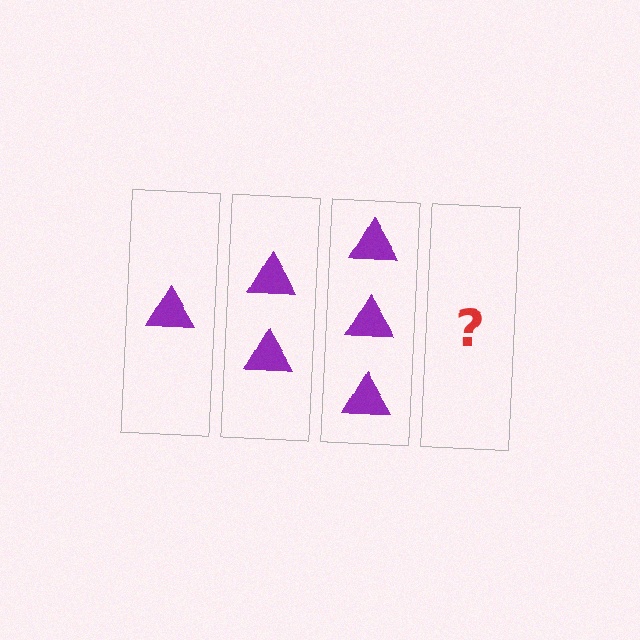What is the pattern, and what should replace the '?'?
The pattern is that each step adds one more triangle. The '?' should be 4 triangles.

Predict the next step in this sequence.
The next step is 4 triangles.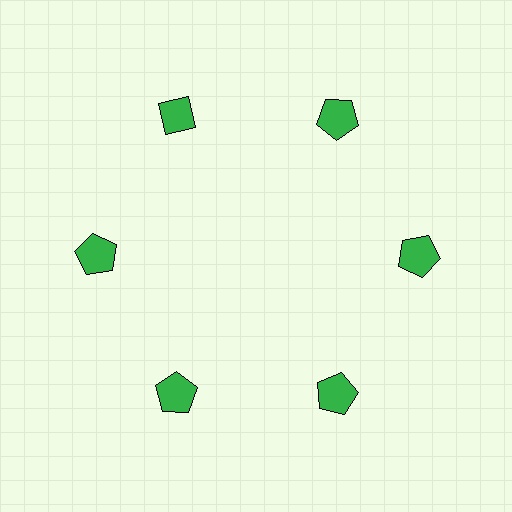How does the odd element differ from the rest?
It has a different shape: diamond instead of pentagon.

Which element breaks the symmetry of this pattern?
The green diamond at roughly the 11 o'clock position breaks the symmetry. All other shapes are green pentagons.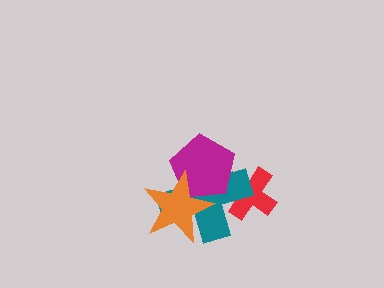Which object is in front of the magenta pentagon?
The orange star is in front of the magenta pentagon.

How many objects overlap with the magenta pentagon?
3 objects overlap with the magenta pentagon.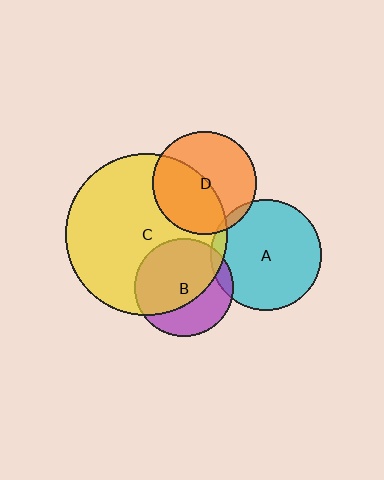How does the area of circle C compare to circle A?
Approximately 2.1 times.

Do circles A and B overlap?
Yes.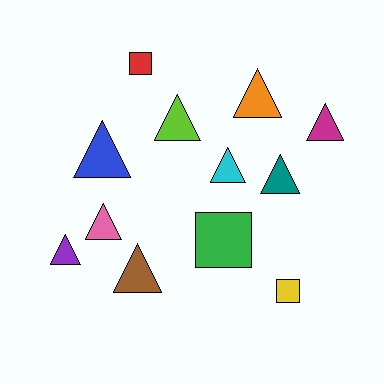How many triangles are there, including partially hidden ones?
There are 9 triangles.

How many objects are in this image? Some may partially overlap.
There are 12 objects.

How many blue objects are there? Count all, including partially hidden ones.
There is 1 blue object.